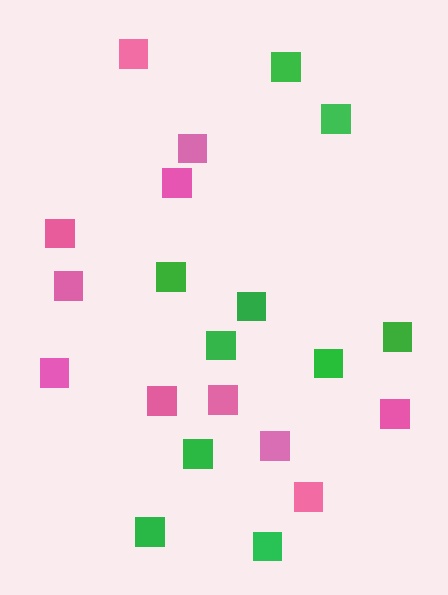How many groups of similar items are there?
There are 2 groups: one group of pink squares (11) and one group of green squares (10).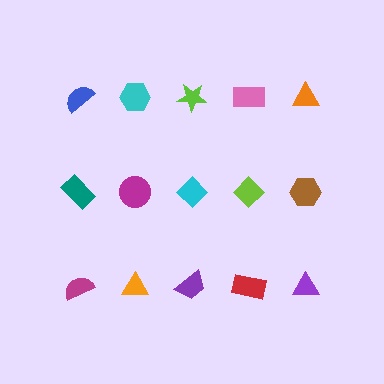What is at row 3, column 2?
An orange triangle.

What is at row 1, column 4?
A pink rectangle.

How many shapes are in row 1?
5 shapes.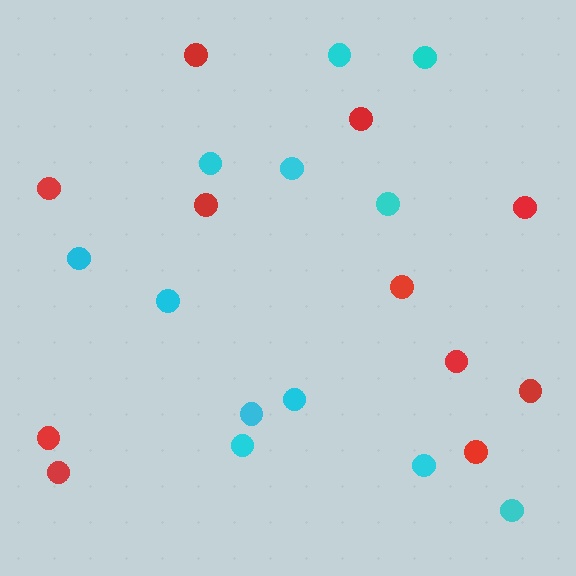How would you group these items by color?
There are 2 groups: one group of red circles (11) and one group of cyan circles (12).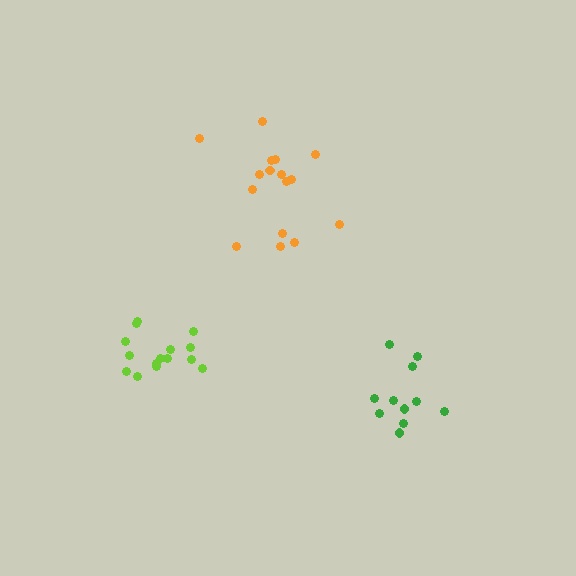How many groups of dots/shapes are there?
There are 3 groups.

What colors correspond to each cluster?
The clusters are colored: green, lime, orange.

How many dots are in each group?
Group 1: 11 dots, Group 2: 15 dots, Group 3: 16 dots (42 total).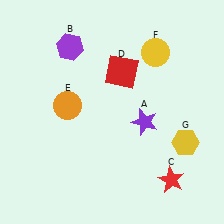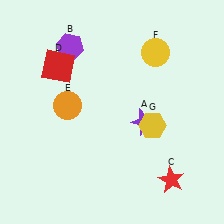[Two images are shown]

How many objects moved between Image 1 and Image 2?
2 objects moved between the two images.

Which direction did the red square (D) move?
The red square (D) moved left.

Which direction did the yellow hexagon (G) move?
The yellow hexagon (G) moved left.